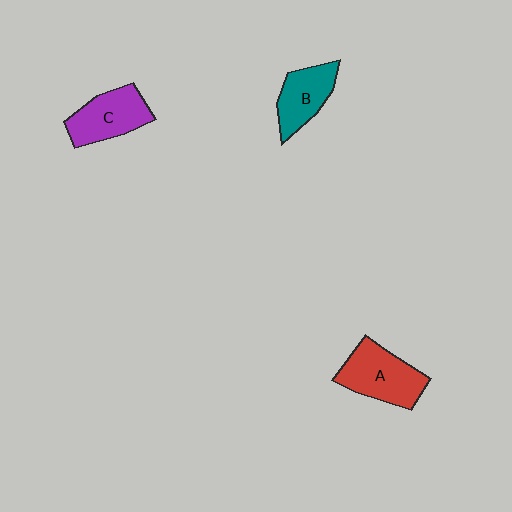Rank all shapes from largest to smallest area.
From largest to smallest: A (red), C (purple), B (teal).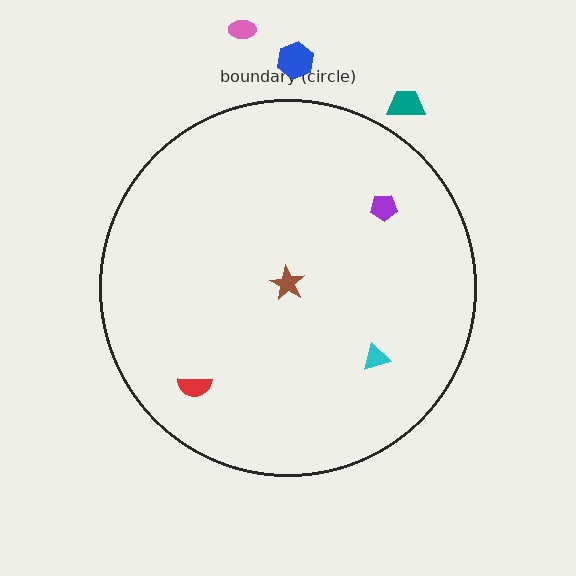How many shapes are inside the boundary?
4 inside, 3 outside.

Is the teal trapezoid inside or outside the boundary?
Outside.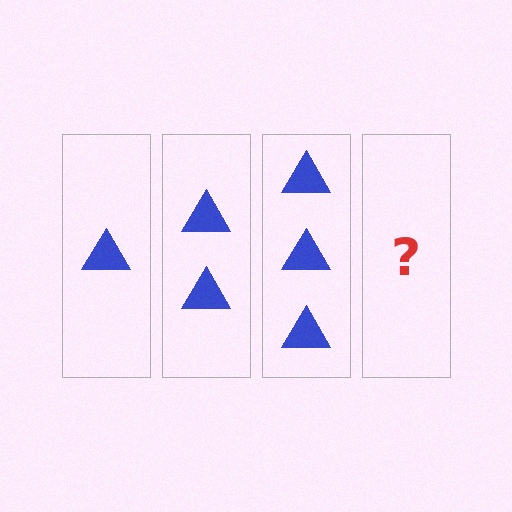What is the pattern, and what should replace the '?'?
The pattern is that each step adds one more triangle. The '?' should be 4 triangles.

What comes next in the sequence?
The next element should be 4 triangles.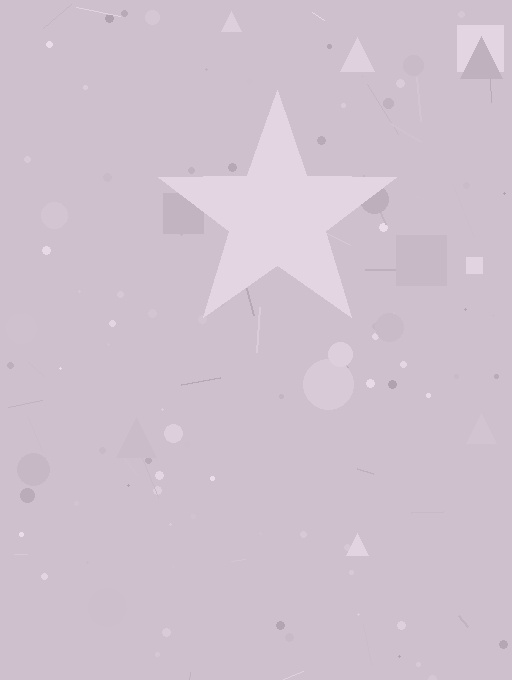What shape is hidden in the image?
A star is hidden in the image.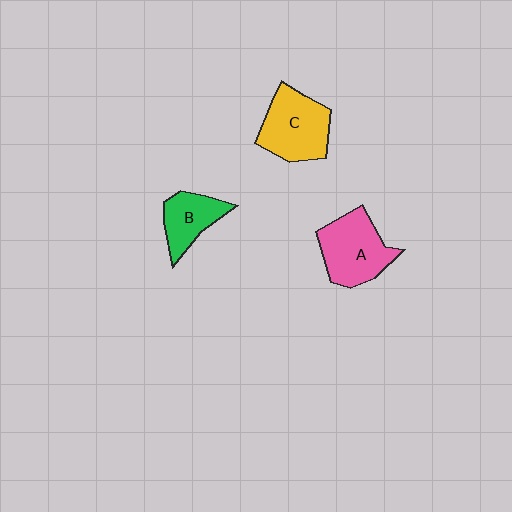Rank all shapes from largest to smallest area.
From largest to smallest: C (yellow), A (pink), B (green).